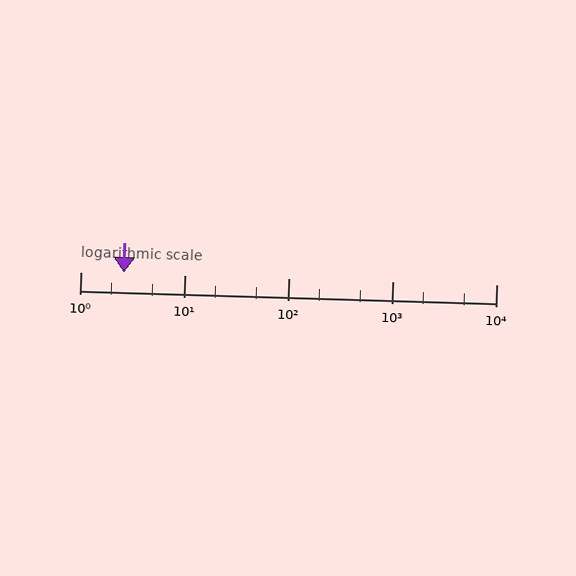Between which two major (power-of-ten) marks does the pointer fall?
The pointer is between 1 and 10.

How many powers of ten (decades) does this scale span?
The scale spans 4 decades, from 1 to 10000.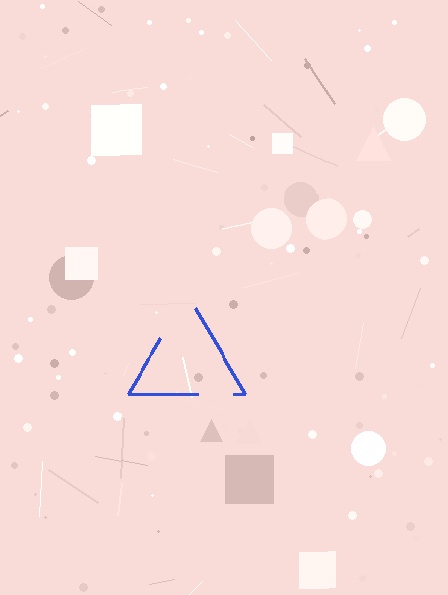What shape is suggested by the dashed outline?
The dashed outline suggests a triangle.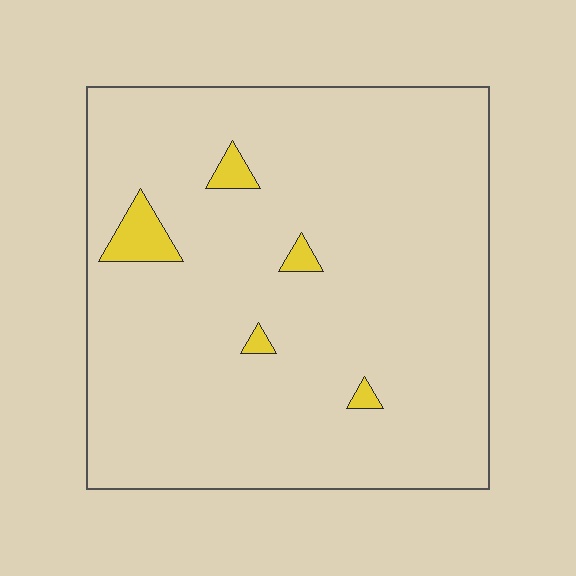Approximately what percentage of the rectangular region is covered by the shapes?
Approximately 5%.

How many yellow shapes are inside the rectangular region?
5.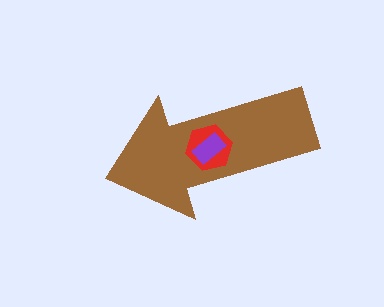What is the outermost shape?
The brown arrow.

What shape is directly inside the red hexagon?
The purple rectangle.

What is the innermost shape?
The purple rectangle.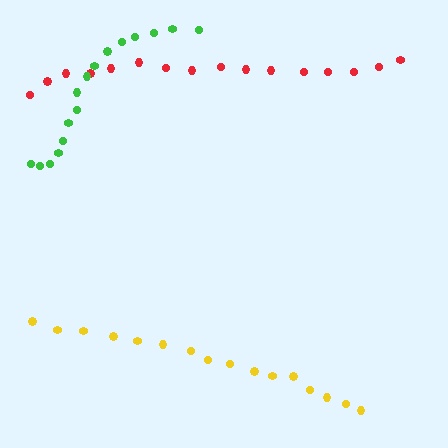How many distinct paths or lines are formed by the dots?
There are 3 distinct paths.